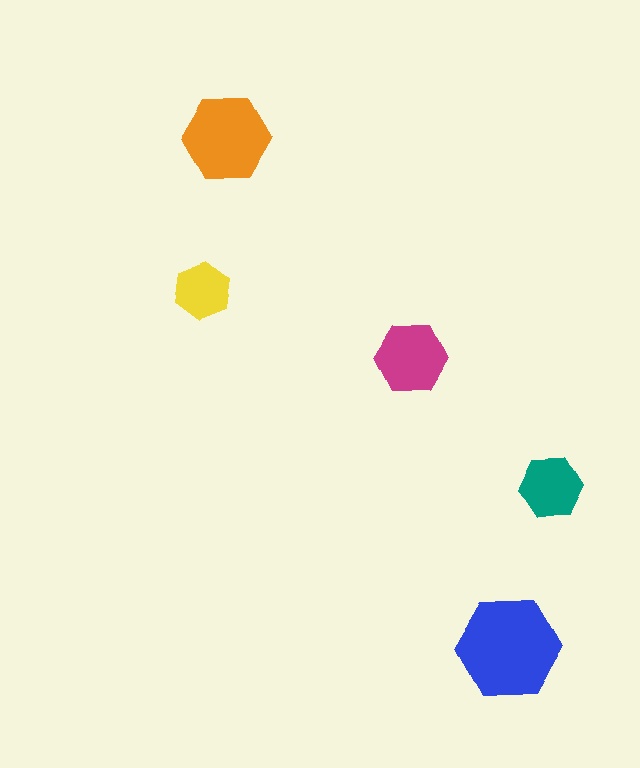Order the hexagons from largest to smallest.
the blue one, the orange one, the magenta one, the teal one, the yellow one.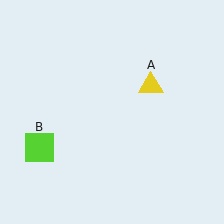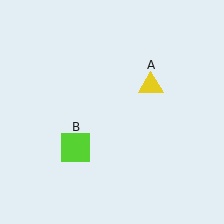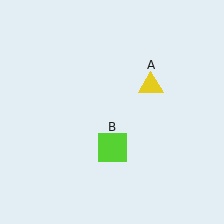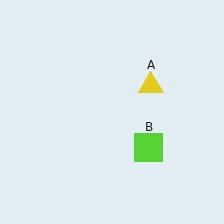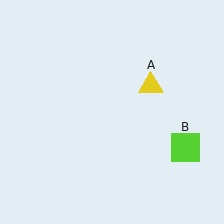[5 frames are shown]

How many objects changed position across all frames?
1 object changed position: lime square (object B).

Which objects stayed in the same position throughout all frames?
Yellow triangle (object A) remained stationary.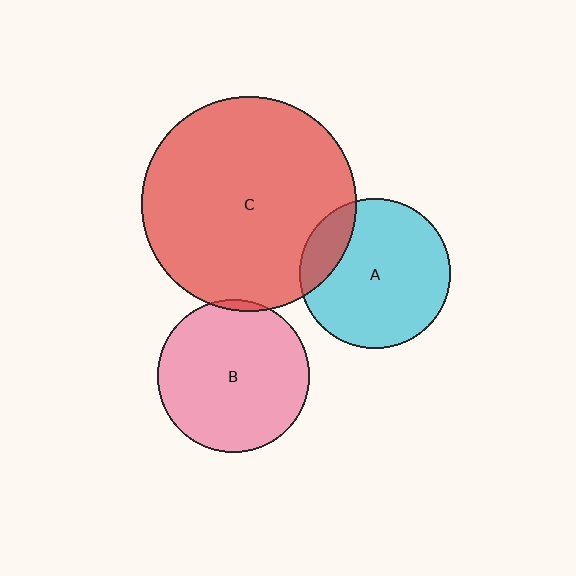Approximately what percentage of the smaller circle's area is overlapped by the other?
Approximately 5%.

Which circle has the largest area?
Circle C (red).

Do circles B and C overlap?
Yes.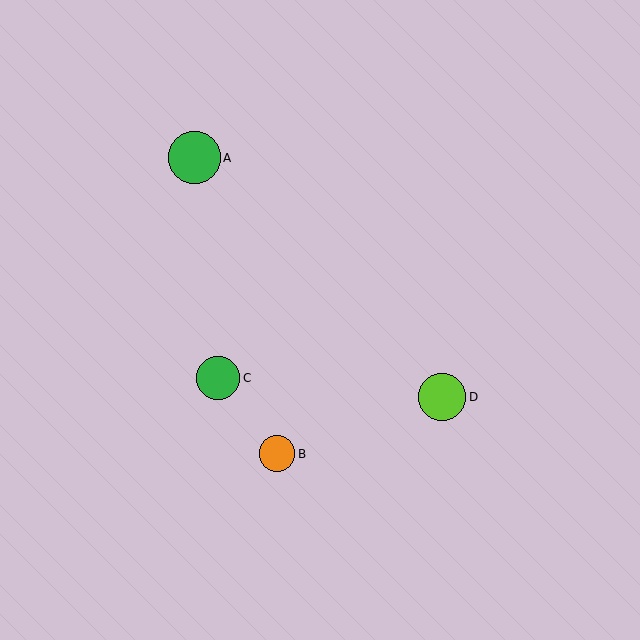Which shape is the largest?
The green circle (labeled A) is the largest.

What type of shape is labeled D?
Shape D is a lime circle.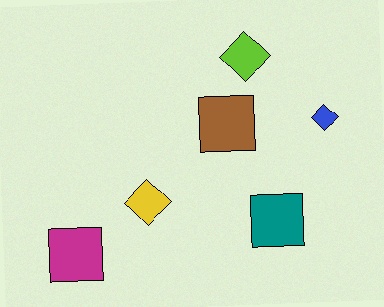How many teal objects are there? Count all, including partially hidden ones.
There is 1 teal object.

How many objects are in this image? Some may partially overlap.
There are 6 objects.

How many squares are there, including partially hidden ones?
There are 3 squares.